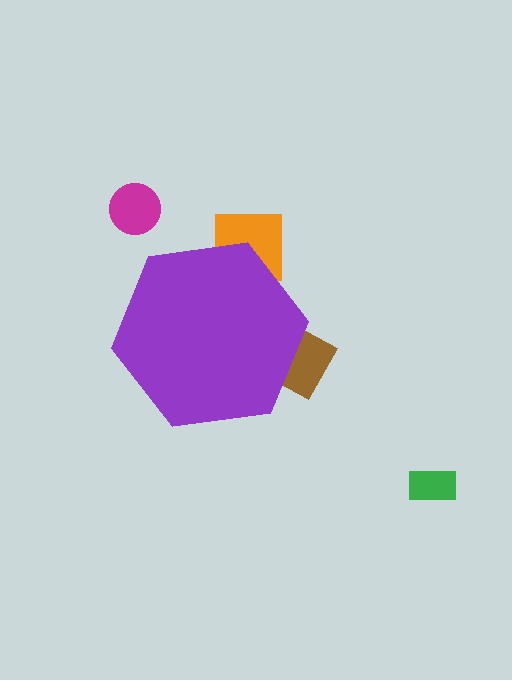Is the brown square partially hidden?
Yes, the brown square is partially hidden behind the purple hexagon.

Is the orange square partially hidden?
Yes, the orange square is partially hidden behind the purple hexagon.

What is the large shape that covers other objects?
A purple hexagon.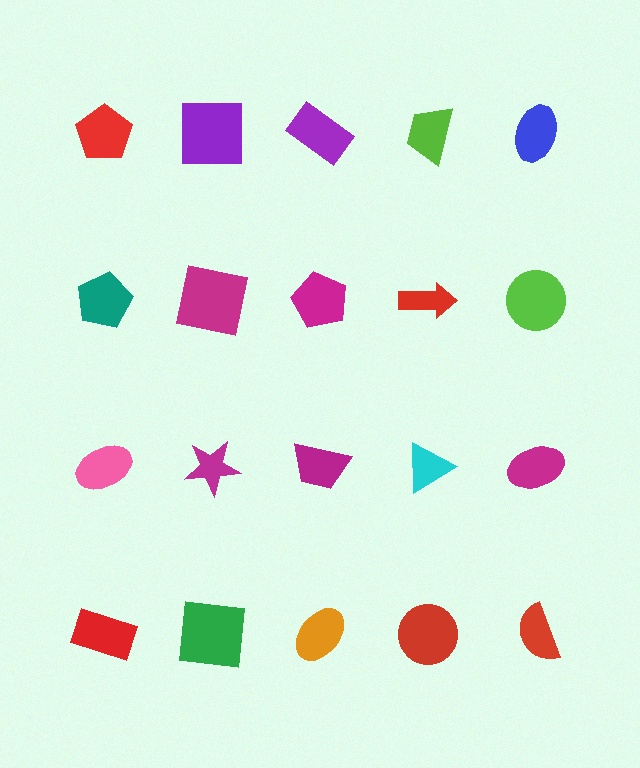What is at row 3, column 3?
A magenta trapezoid.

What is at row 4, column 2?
A green square.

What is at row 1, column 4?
A lime trapezoid.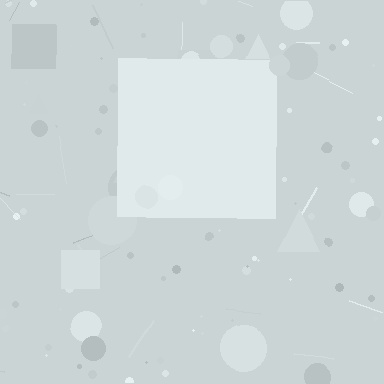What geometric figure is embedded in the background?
A square is embedded in the background.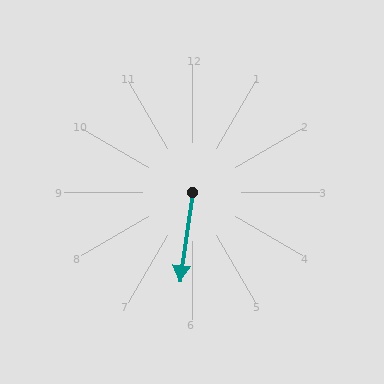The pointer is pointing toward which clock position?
Roughly 6 o'clock.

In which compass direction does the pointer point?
South.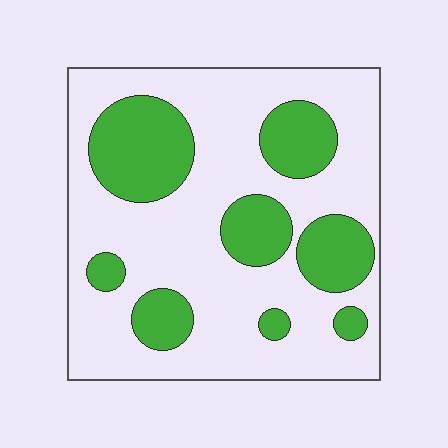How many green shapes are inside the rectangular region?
8.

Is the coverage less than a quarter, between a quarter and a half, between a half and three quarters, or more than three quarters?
Between a quarter and a half.